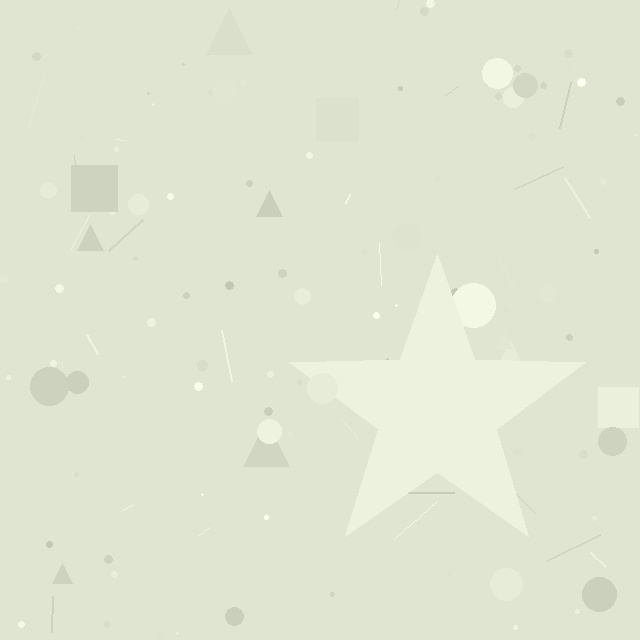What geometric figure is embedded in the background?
A star is embedded in the background.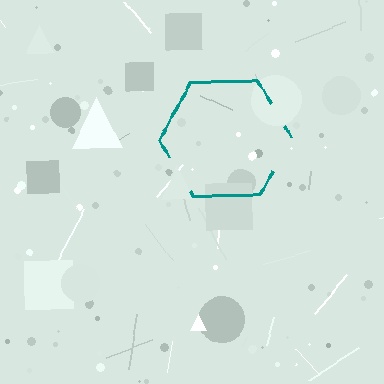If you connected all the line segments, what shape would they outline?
They would outline a hexagon.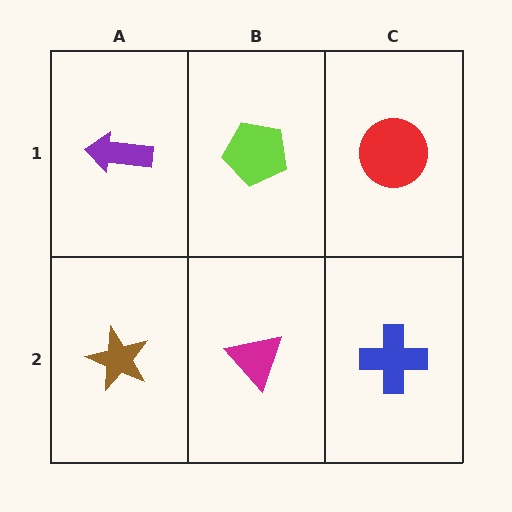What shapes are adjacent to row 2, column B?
A lime pentagon (row 1, column B), a brown star (row 2, column A), a blue cross (row 2, column C).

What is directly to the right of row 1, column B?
A red circle.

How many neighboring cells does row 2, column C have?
2.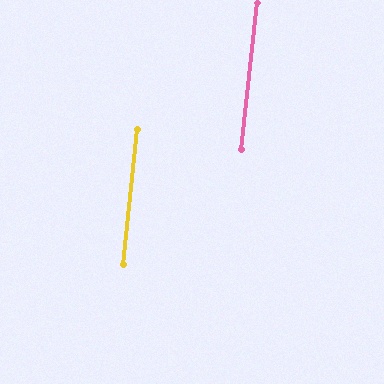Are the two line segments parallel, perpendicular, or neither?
Parallel — their directions differ by only 0.5°.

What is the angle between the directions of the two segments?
Approximately 0 degrees.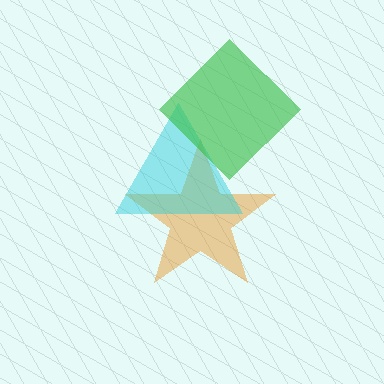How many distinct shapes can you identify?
There are 3 distinct shapes: an orange star, a cyan triangle, a green diamond.